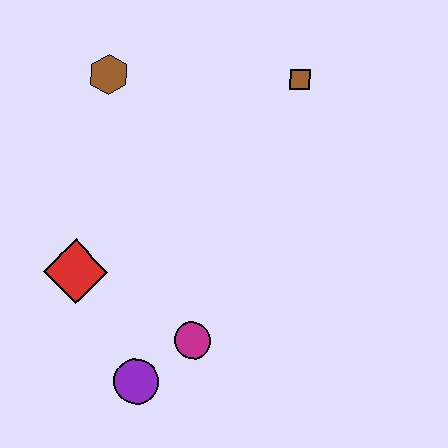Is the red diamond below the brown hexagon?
Yes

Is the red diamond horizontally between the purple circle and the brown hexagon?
No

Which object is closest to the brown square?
The brown hexagon is closest to the brown square.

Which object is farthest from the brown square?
The purple circle is farthest from the brown square.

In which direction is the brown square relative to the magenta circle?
The brown square is above the magenta circle.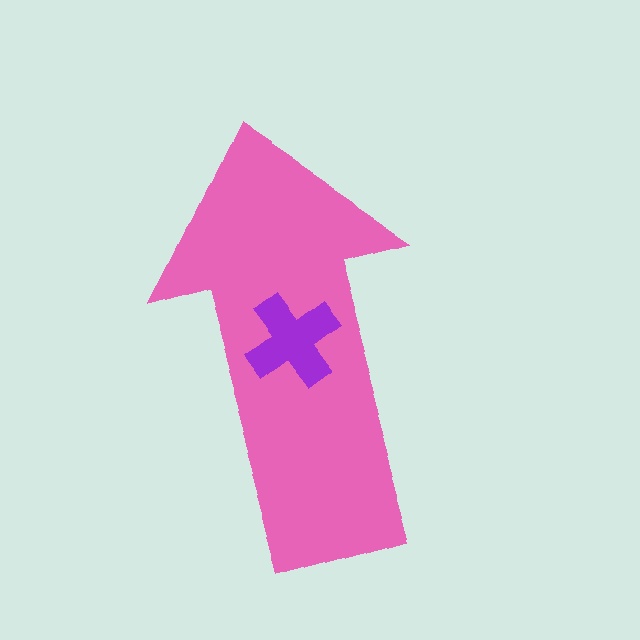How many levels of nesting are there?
2.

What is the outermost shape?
The pink arrow.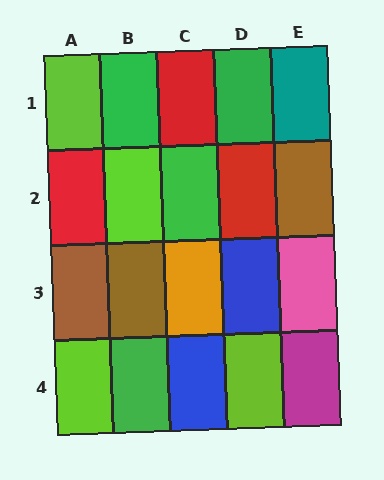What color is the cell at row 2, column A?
Red.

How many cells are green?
4 cells are green.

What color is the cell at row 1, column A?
Lime.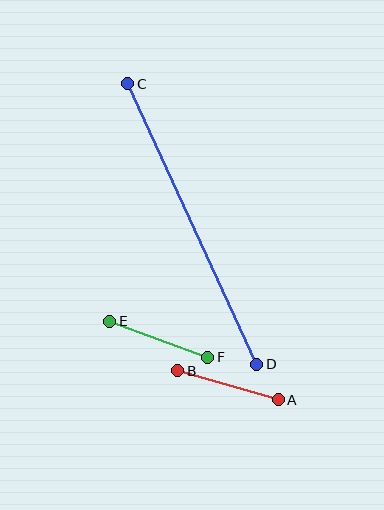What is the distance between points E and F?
The distance is approximately 104 pixels.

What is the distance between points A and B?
The distance is approximately 105 pixels.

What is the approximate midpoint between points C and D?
The midpoint is at approximately (192, 224) pixels.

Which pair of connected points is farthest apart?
Points C and D are farthest apart.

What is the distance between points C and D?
The distance is approximately 309 pixels.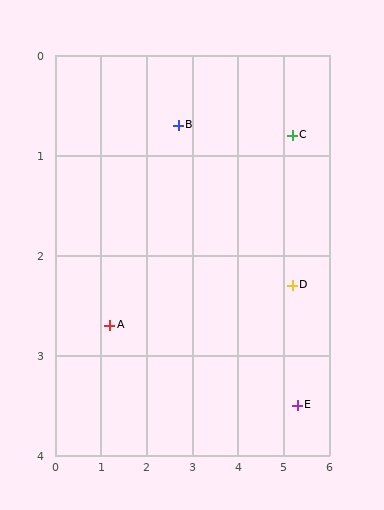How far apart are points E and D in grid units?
Points E and D are about 1.2 grid units apart.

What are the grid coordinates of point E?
Point E is at approximately (5.3, 3.5).